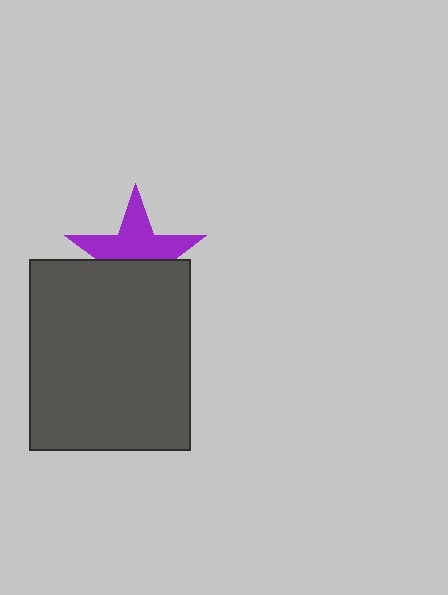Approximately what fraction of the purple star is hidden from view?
Roughly 45% of the purple star is hidden behind the dark gray rectangle.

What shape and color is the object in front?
The object in front is a dark gray rectangle.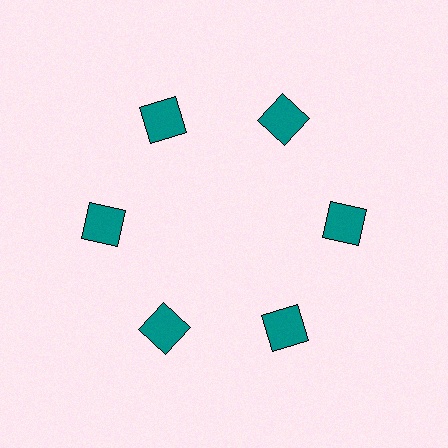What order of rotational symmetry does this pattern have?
This pattern has 6-fold rotational symmetry.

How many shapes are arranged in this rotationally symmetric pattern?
There are 6 shapes, arranged in 6 groups of 1.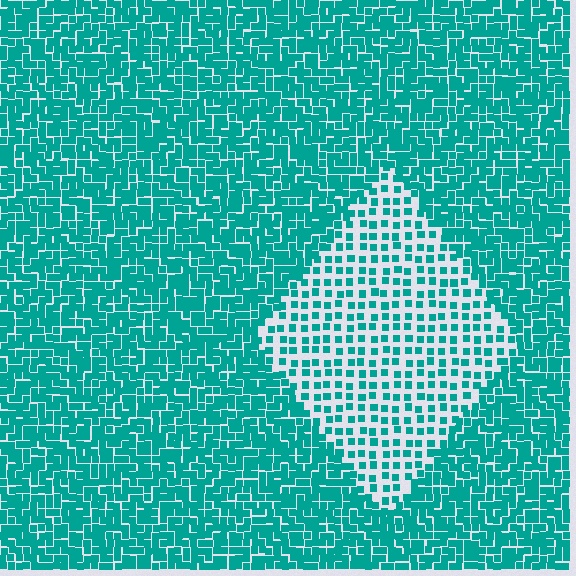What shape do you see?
I see a diamond.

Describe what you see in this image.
The image contains small teal elements arranged at two different densities. A diamond-shaped region is visible where the elements are less densely packed than the surrounding area.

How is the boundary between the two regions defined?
The boundary is defined by a change in element density (approximately 2.3x ratio). All elements are the same color, size, and shape.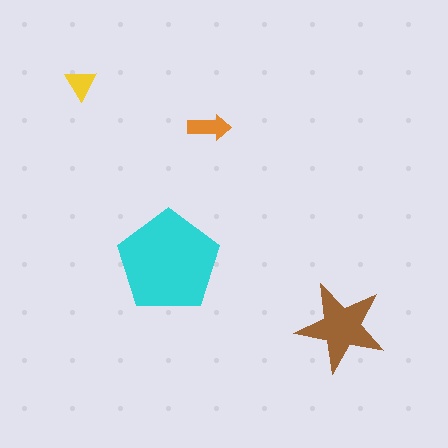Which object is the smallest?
The yellow triangle.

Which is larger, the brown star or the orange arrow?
The brown star.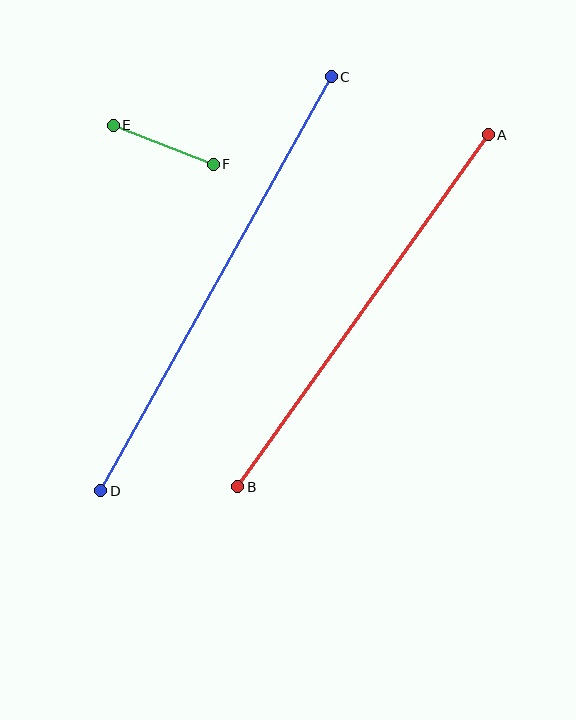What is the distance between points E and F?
The distance is approximately 108 pixels.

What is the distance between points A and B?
The distance is approximately 432 pixels.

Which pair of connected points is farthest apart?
Points C and D are farthest apart.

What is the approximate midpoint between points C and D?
The midpoint is at approximately (216, 284) pixels.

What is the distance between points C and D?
The distance is approximately 474 pixels.